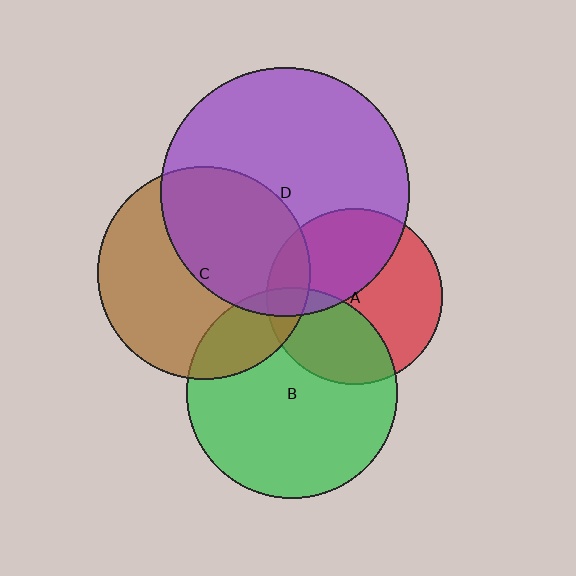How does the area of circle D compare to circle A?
Approximately 2.0 times.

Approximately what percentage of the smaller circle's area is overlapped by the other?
Approximately 45%.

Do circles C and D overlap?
Yes.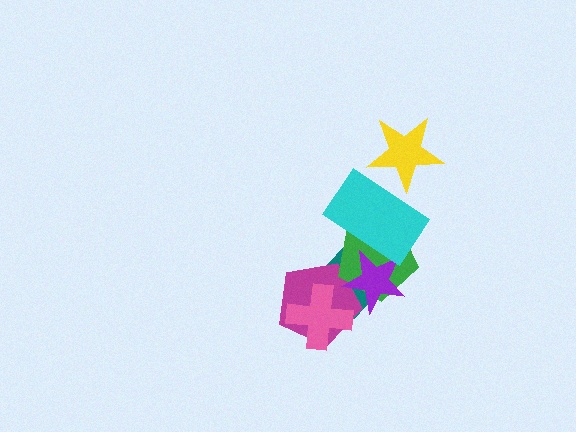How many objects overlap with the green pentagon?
4 objects overlap with the green pentagon.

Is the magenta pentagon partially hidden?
Yes, it is partially covered by another shape.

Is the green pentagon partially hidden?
Yes, it is partially covered by another shape.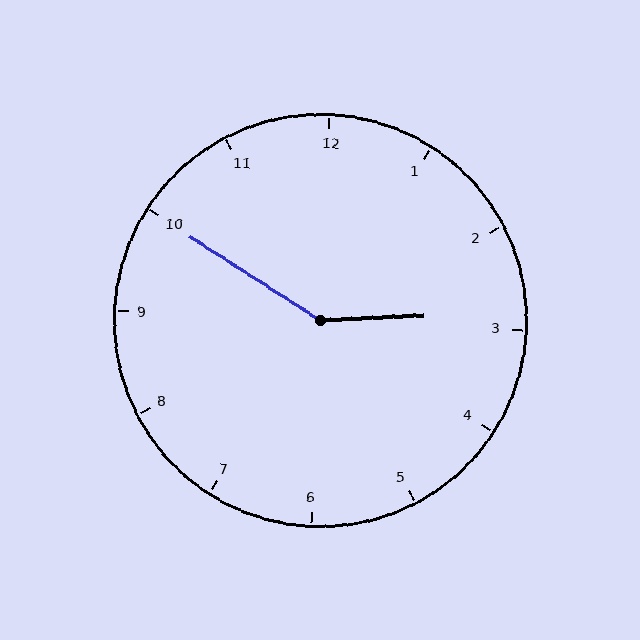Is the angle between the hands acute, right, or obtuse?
It is obtuse.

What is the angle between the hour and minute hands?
Approximately 145 degrees.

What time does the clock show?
2:50.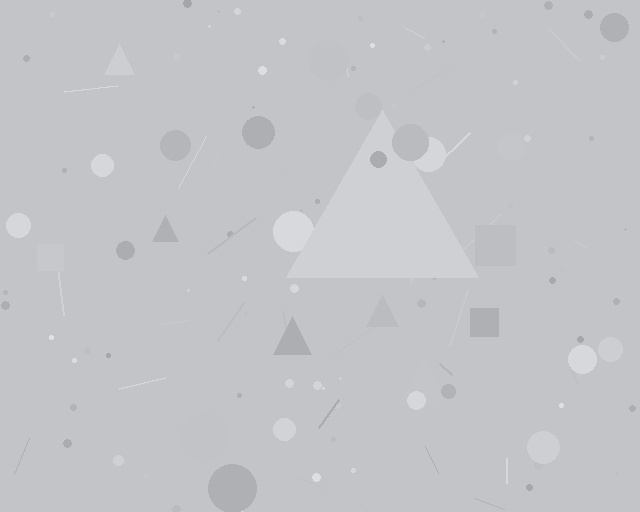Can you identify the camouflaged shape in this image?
The camouflaged shape is a triangle.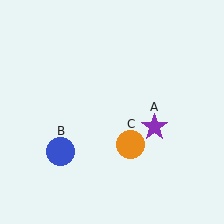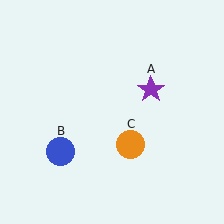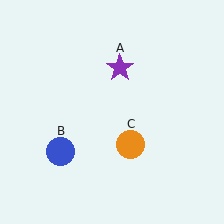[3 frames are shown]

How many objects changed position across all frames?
1 object changed position: purple star (object A).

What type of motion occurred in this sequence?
The purple star (object A) rotated counterclockwise around the center of the scene.